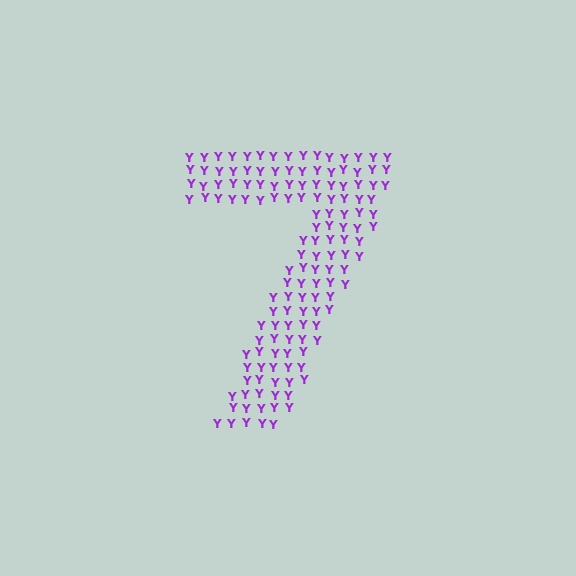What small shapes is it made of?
It is made of small letter Y's.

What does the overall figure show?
The overall figure shows the digit 7.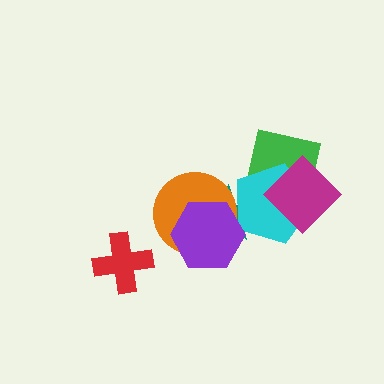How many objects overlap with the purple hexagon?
3 objects overlap with the purple hexagon.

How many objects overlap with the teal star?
3 objects overlap with the teal star.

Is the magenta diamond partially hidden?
No, no other shape covers it.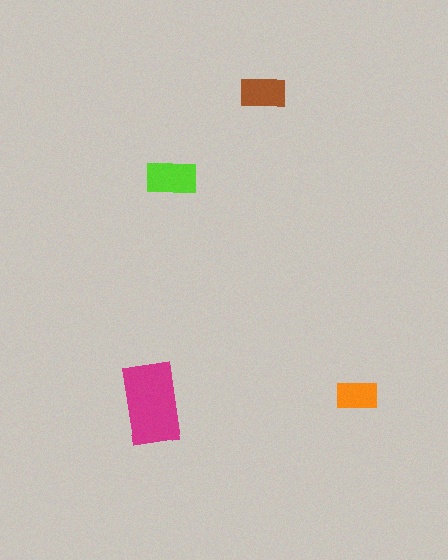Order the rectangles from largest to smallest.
the magenta one, the lime one, the brown one, the orange one.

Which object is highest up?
The brown rectangle is topmost.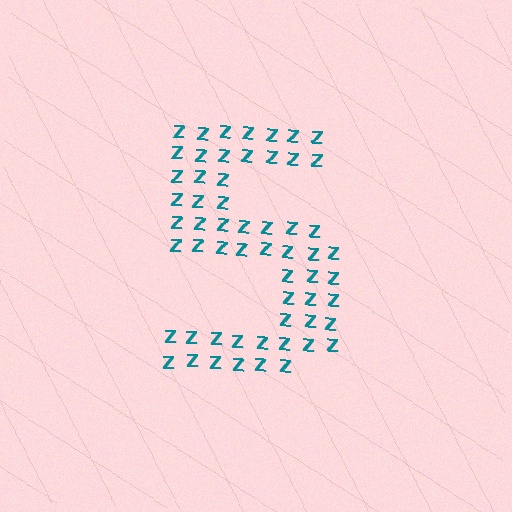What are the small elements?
The small elements are letter Z's.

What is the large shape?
The large shape is the digit 5.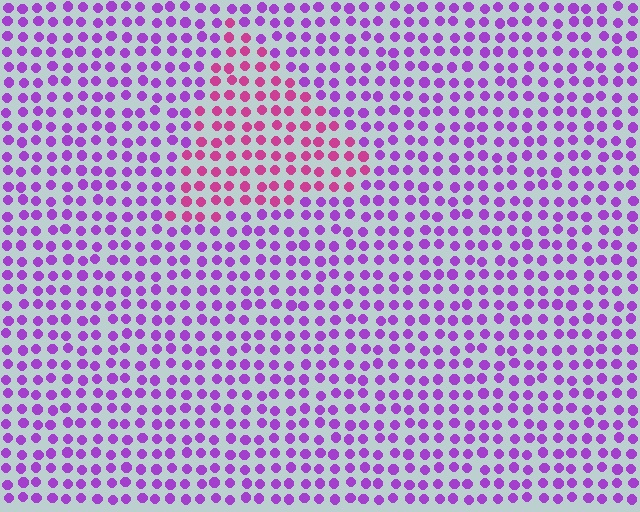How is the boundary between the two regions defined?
The boundary is defined purely by a slight shift in hue (about 41 degrees). Spacing, size, and orientation are identical on both sides.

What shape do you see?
I see a triangle.